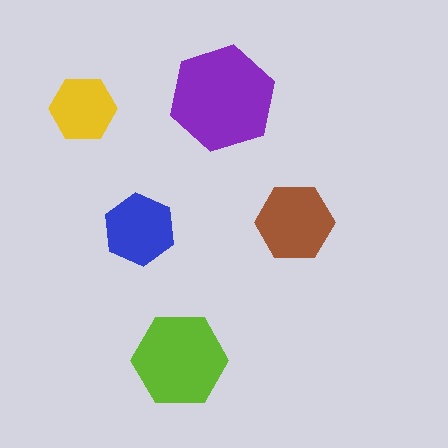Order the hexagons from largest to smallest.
the purple one, the lime one, the brown one, the blue one, the yellow one.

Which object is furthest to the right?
The brown hexagon is rightmost.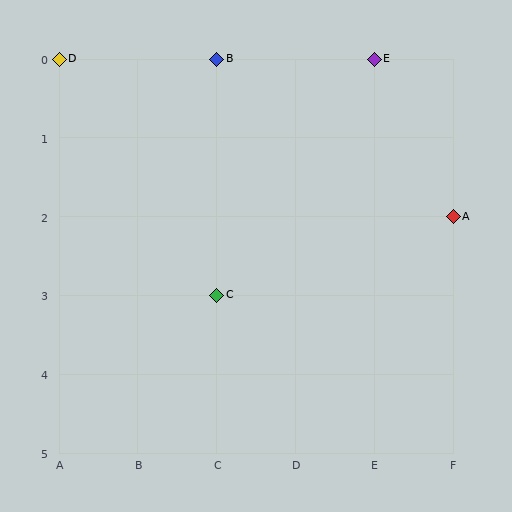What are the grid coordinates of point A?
Point A is at grid coordinates (F, 2).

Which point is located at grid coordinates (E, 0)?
Point E is at (E, 0).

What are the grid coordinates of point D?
Point D is at grid coordinates (A, 0).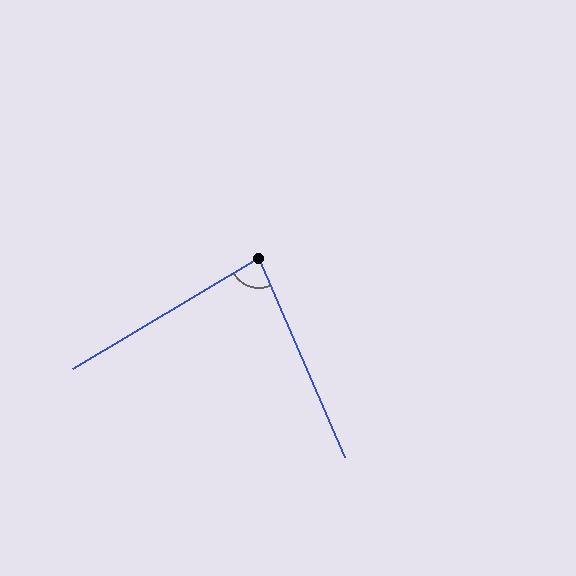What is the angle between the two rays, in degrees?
Approximately 83 degrees.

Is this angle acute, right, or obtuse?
It is acute.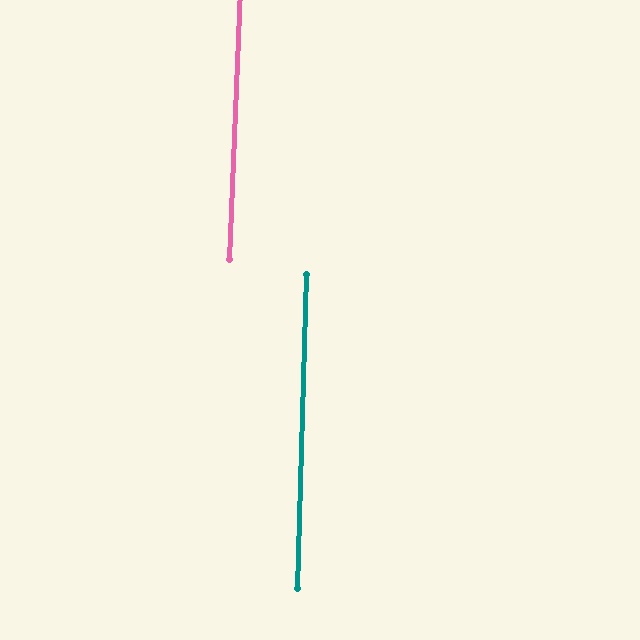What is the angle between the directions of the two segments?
Approximately 1 degree.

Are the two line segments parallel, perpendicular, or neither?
Parallel — their directions differ by only 0.8°.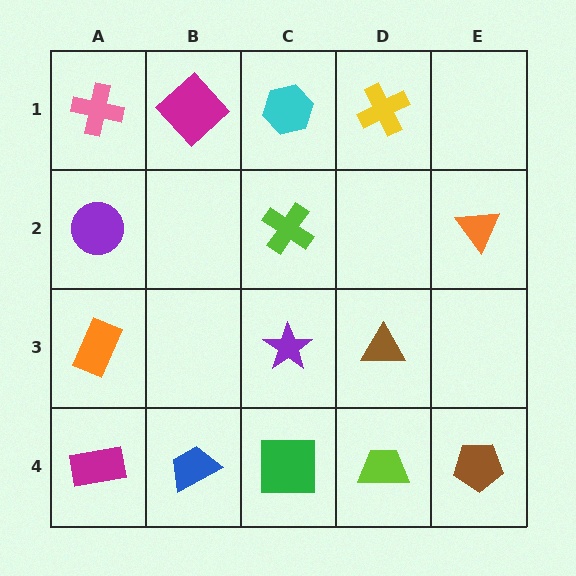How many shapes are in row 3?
3 shapes.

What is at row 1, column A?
A pink cross.